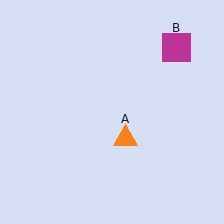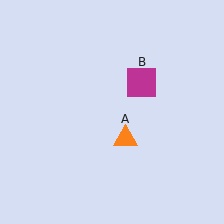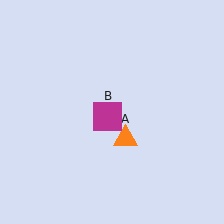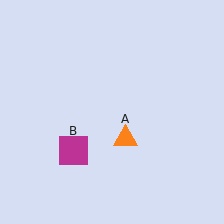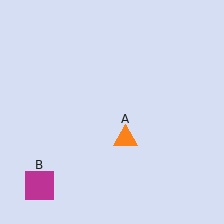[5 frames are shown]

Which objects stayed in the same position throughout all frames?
Orange triangle (object A) remained stationary.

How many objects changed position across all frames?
1 object changed position: magenta square (object B).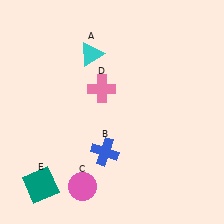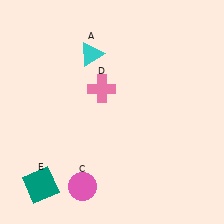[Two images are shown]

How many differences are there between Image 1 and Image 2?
There is 1 difference between the two images.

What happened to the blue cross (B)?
The blue cross (B) was removed in Image 2. It was in the bottom-left area of Image 1.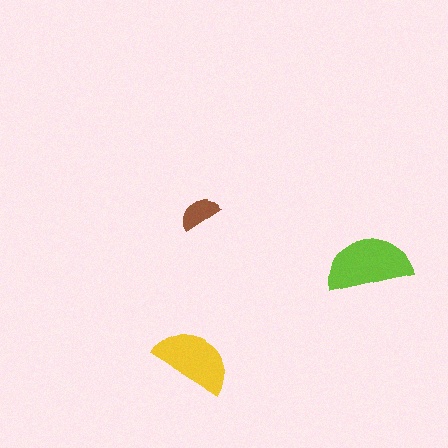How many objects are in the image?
There are 3 objects in the image.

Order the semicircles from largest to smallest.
the lime one, the yellow one, the brown one.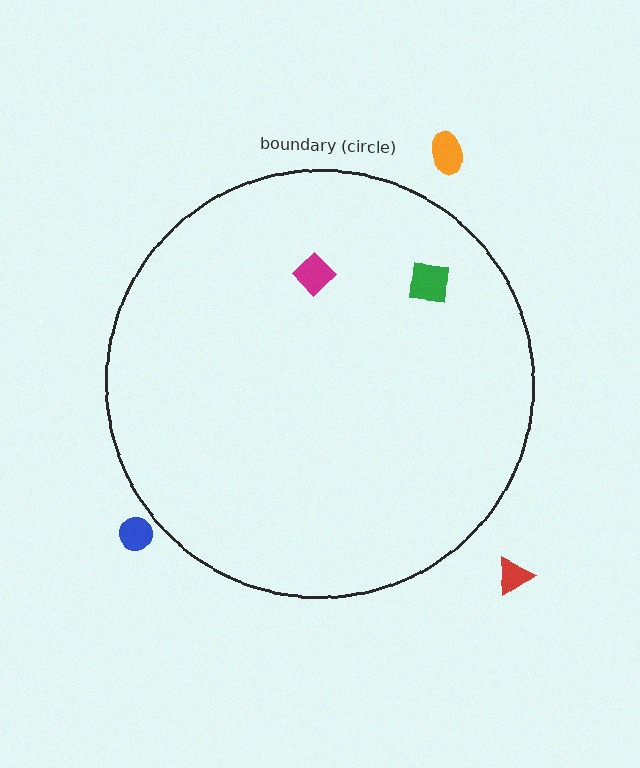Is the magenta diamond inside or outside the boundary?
Inside.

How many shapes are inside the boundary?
2 inside, 3 outside.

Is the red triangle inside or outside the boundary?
Outside.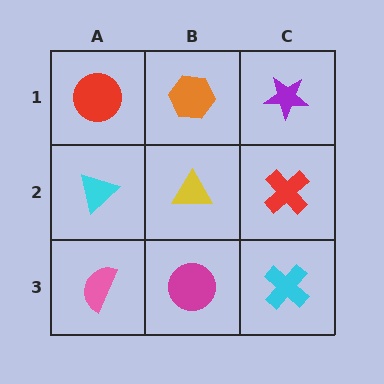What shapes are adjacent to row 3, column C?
A red cross (row 2, column C), a magenta circle (row 3, column B).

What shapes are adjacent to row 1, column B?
A yellow triangle (row 2, column B), a red circle (row 1, column A), a purple star (row 1, column C).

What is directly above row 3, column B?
A yellow triangle.